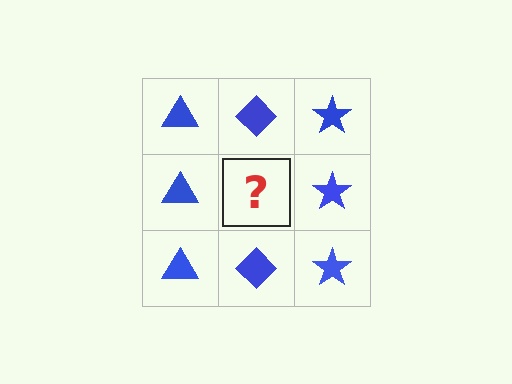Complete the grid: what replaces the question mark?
The question mark should be replaced with a blue diamond.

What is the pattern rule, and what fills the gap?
The rule is that each column has a consistent shape. The gap should be filled with a blue diamond.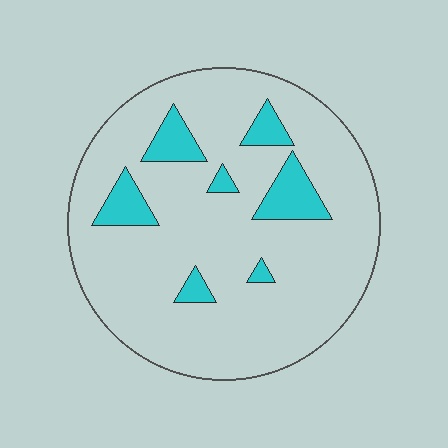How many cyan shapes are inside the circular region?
7.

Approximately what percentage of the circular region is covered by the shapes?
Approximately 15%.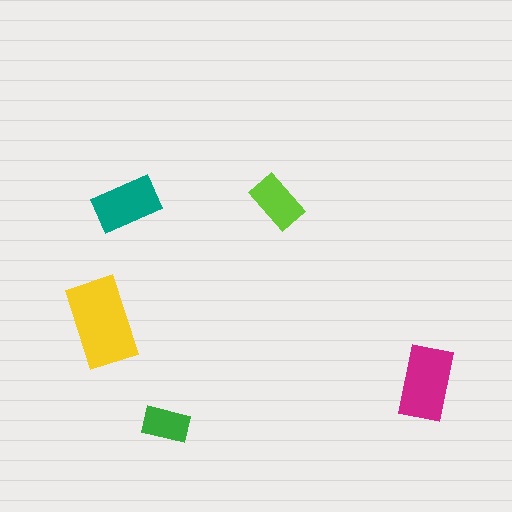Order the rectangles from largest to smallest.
the yellow one, the magenta one, the teal one, the lime one, the green one.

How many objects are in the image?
There are 5 objects in the image.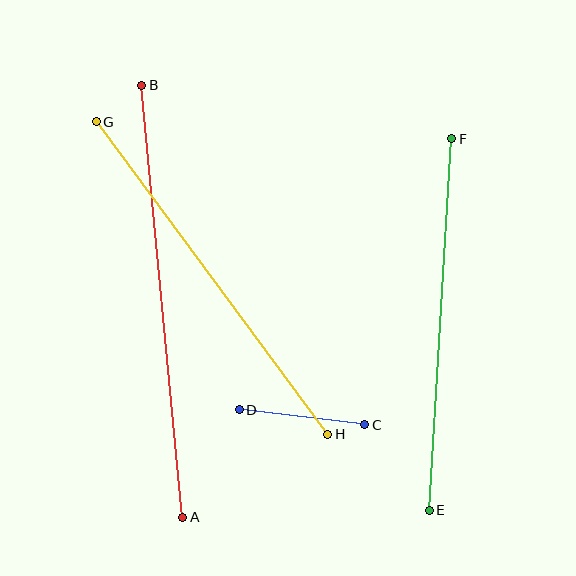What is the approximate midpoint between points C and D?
The midpoint is at approximately (302, 417) pixels.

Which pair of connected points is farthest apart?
Points A and B are farthest apart.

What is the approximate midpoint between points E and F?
The midpoint is at approximately (440, 325) pixels.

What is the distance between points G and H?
The distance is approximately 389 pixels.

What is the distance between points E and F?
The distance is approximately 372 pixels.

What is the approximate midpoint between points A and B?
The midpoint is at approximately (162, 301) pixels.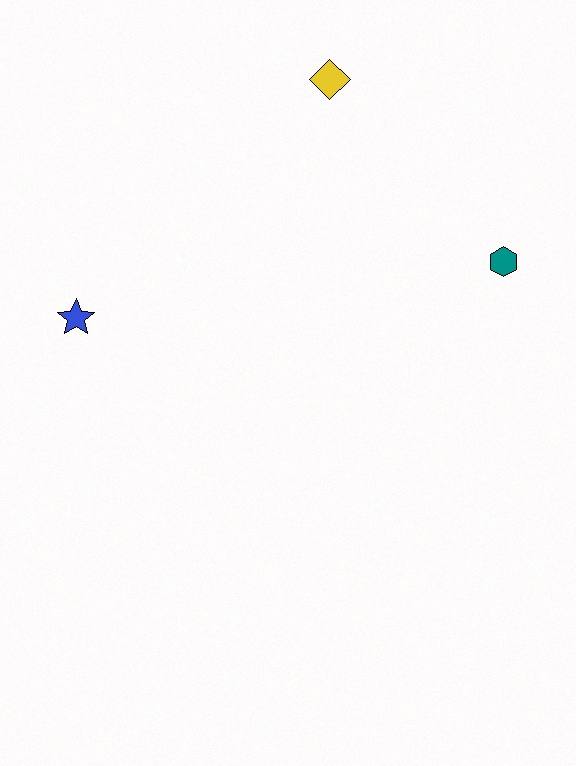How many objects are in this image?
There are 3 objects.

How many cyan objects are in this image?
There are no cyan objects.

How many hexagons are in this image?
There is 1 hexagon.